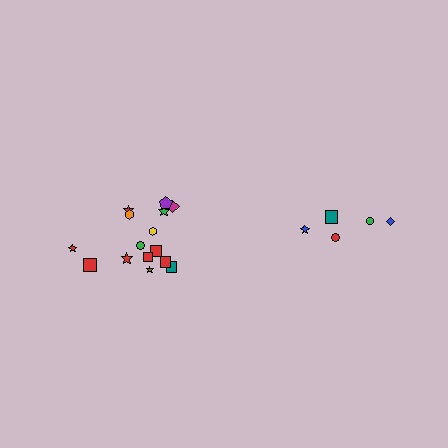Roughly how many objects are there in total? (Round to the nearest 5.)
Roughly 20 objects in total.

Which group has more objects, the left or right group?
The left group.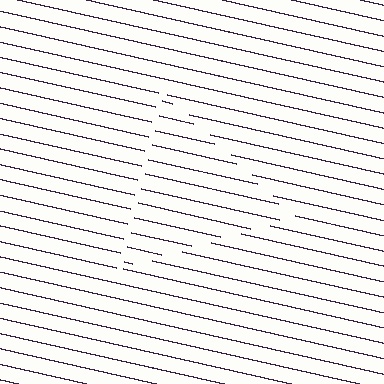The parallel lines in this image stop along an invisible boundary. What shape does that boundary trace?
An illusory triangle. The interior of the shape contains the same grating, shifted by half a period — the contour is defined by the phase discontinuity where line-ends from the inner and outer gratings abut.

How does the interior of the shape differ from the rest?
The interior of the shape contains the same grating, shifted by half a period — the contour is defined by the phase discontinuity where line-ends from the inner and outer gratings abut.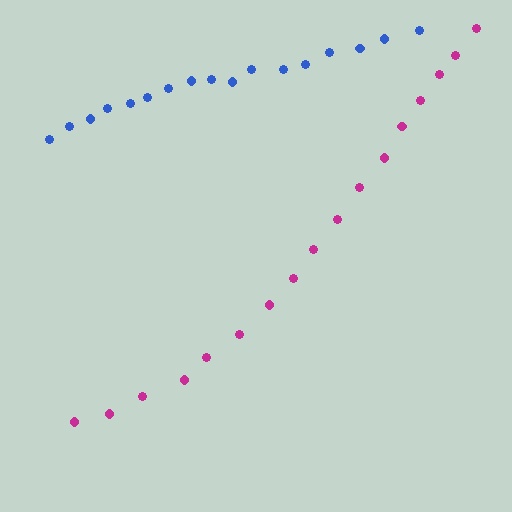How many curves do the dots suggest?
There are 2 distinct paths.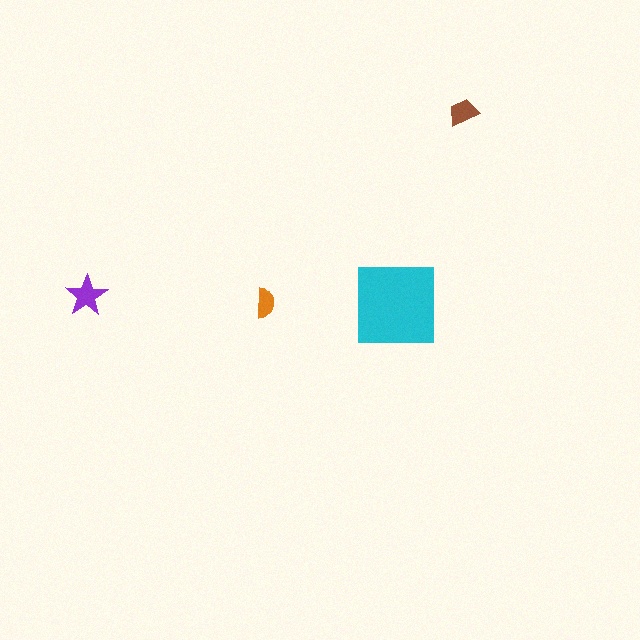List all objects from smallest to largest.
The orange semicircle, the brown trapezoid, the purple star, the cyan square.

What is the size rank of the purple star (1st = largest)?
2nd.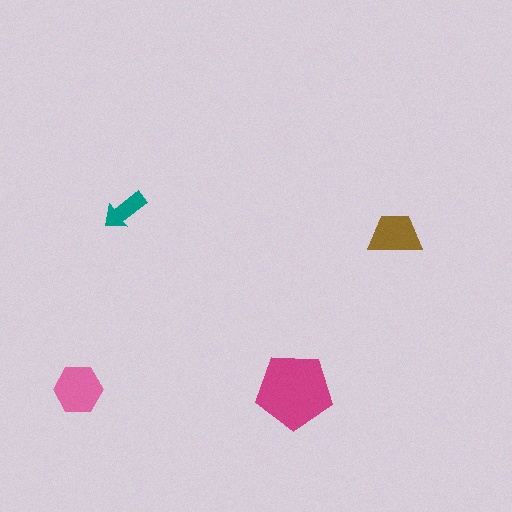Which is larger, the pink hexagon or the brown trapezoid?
The pink hexagon.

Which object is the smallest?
The teal arrow.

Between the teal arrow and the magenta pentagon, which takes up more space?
The magenta pentagon.